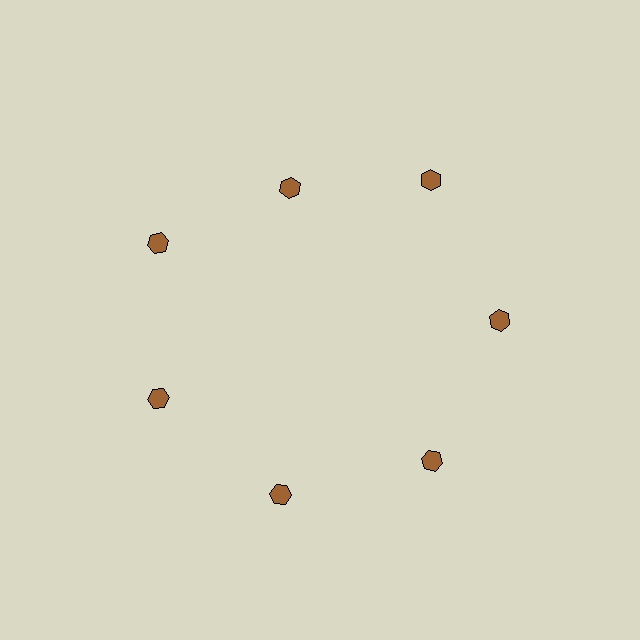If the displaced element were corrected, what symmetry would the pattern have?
It would have 7-fold rotational symmetry — the pattern would map onto itself every 51 degrees.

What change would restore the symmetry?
The symmetry would be restored by moving it outward, back onto the ring so that all 7 hexagons sit at equal angles and equal distance from the center.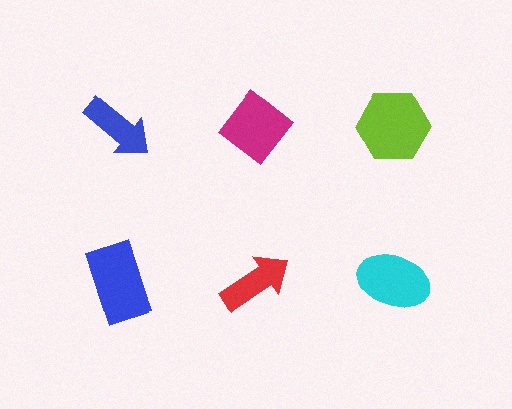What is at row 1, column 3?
A lime hexagon.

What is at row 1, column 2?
A magenta diamond.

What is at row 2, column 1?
A blue rectangle.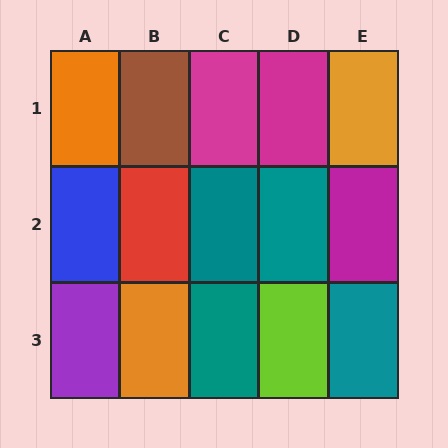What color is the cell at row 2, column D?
Teal.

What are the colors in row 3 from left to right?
Purple, orange, teal, lime, teal.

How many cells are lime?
1 cell is lime.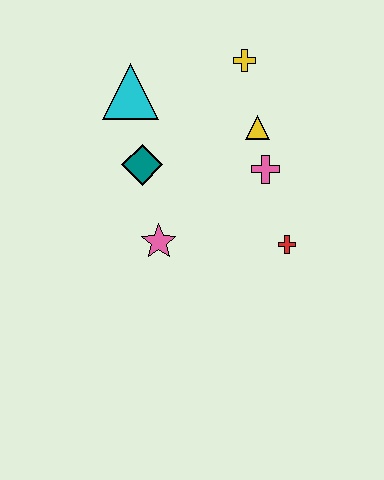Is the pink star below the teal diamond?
Yes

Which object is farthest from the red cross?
The cyan triangle is farthest from the red cross.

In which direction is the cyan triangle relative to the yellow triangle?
The cyan triangle is to the left of the yellow triangle.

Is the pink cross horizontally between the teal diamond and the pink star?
No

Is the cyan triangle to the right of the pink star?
No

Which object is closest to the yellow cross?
The yellow triangle is closest to the yellow cross.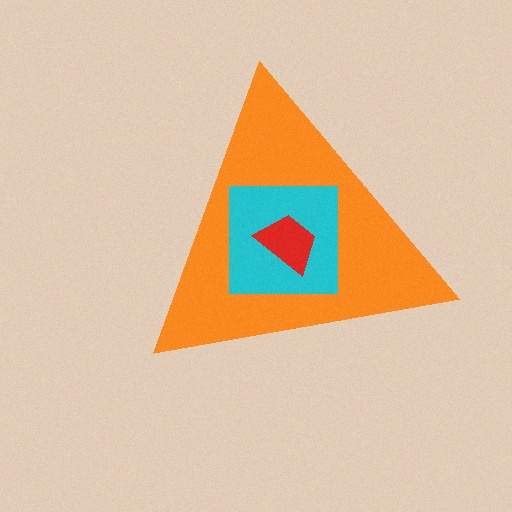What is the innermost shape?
The red trapezoid.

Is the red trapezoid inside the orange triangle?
Yes.